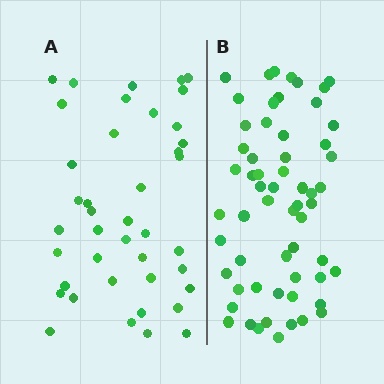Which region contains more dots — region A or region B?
Region B (the right region) has more dots.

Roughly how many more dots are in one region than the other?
Region B has approximately 20 more dots than region A.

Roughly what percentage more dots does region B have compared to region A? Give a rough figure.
About 45% more.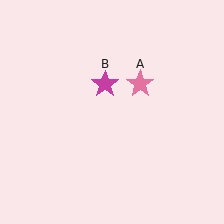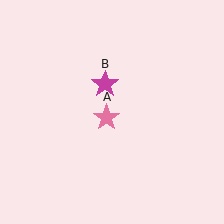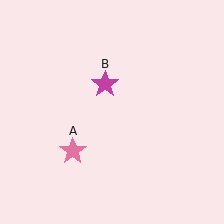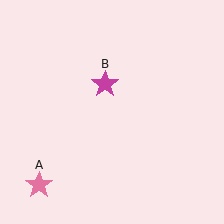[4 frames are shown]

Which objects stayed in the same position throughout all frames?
Magenta star (object B) remained stationary.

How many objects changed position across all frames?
1 object changed position: pink star (object A).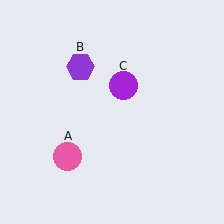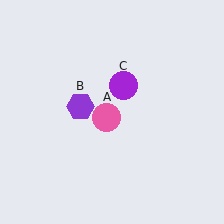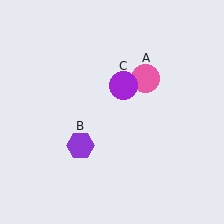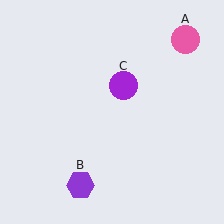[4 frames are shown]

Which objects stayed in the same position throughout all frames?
Purple circle (object C) remained stationary.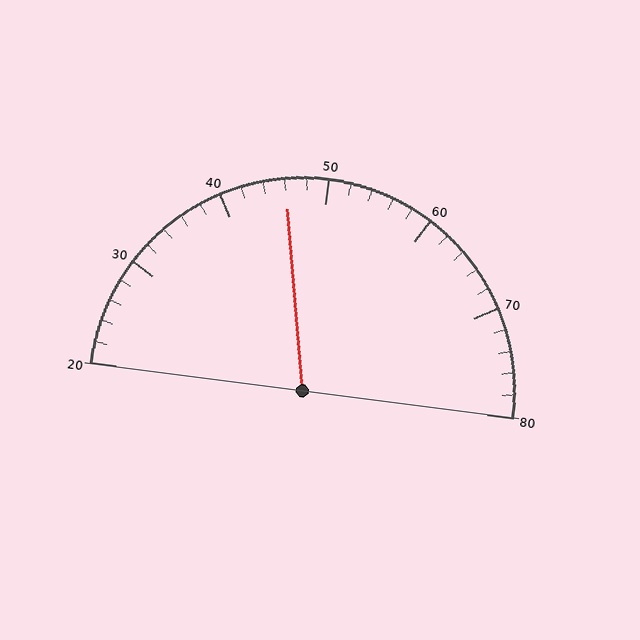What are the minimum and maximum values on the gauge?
The gauge ranges from 20 to 80.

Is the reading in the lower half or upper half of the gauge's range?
The reading is in the lower half of the range (20 to 80).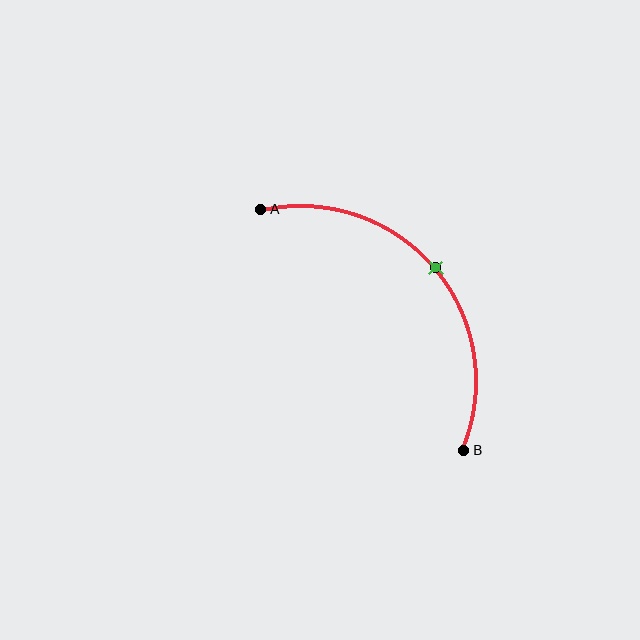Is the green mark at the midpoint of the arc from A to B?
Yes. The green mark lies on the arc at equal arc-length from both A and B — it is the arc midpoint.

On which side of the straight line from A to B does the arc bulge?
The arc bulges above and to the right of the straight line connecting A and B.